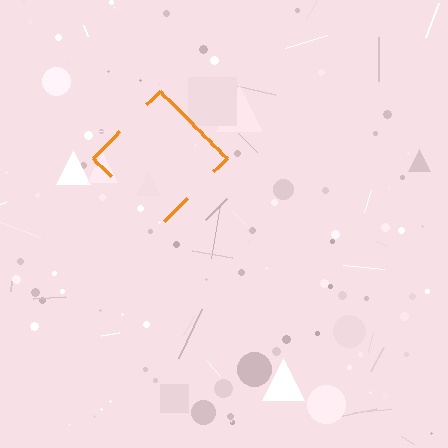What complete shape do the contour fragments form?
The contour fragments form a diamond.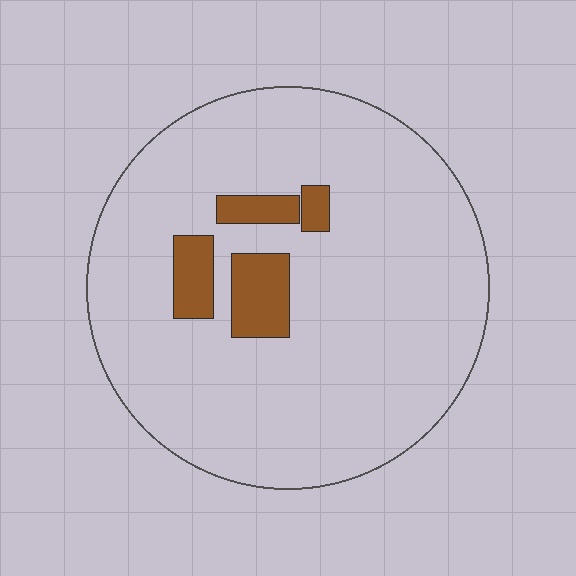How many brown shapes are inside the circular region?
4.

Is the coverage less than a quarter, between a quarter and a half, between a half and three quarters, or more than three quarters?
Less than a quarter.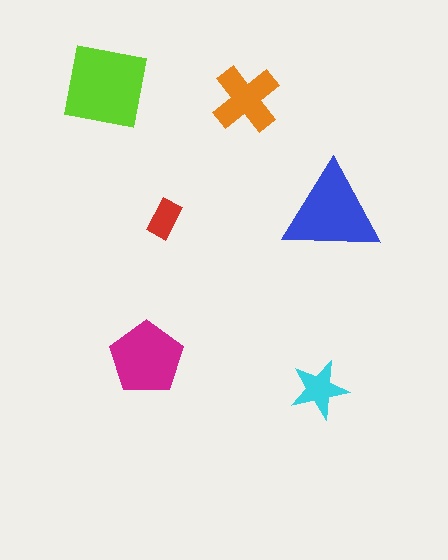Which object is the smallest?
The red rectangle.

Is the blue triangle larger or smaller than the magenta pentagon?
Larger.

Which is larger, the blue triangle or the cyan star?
The blue triangle.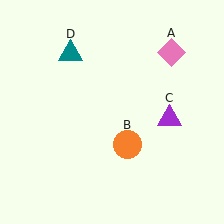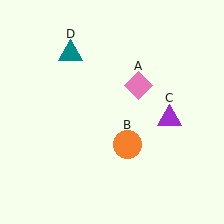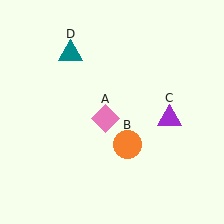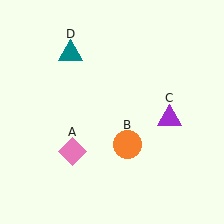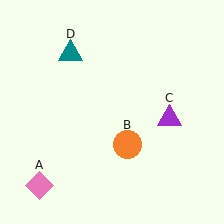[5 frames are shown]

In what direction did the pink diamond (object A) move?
The pink diamond (object A) moved down and to the left.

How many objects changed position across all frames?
1 object changed position: pink diamond (object A).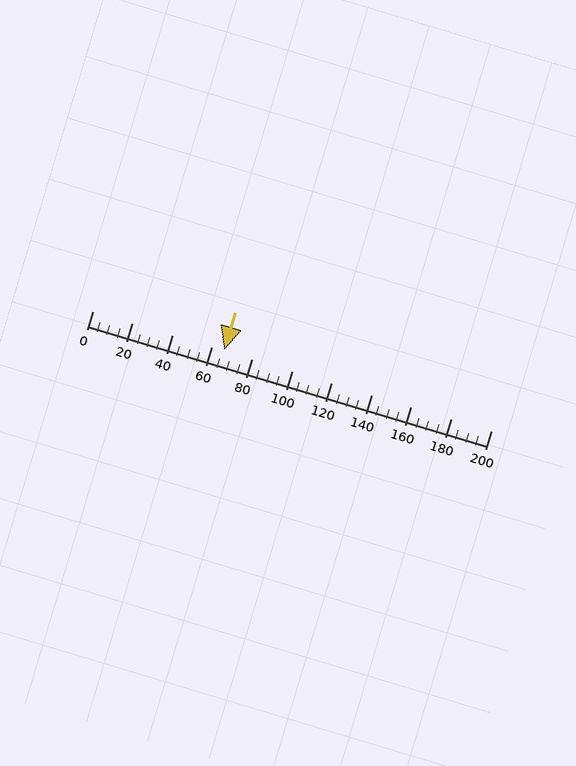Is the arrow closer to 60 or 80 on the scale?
The arrow is closer to 60.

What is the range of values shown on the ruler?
The ruler shows values from 0 to 200.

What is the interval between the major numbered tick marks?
The major tick marks are spaced 20 units apart.